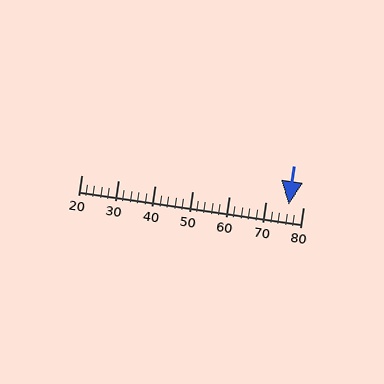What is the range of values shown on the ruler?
The ruler shows values from 20 to 80.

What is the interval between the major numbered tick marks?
The major tick marks are spaced 10 units apart.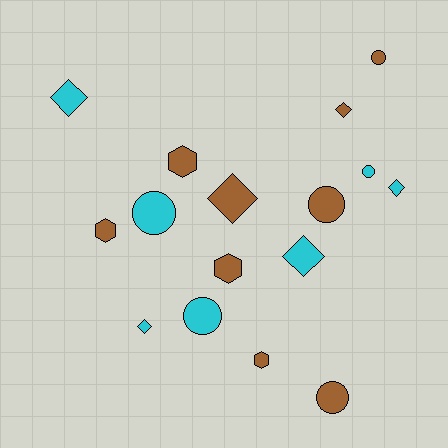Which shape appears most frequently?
Diamond, with 6 objects.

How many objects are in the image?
There are 16 objects.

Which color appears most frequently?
Brown, with 9 objects.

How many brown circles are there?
There are 3 brown circles.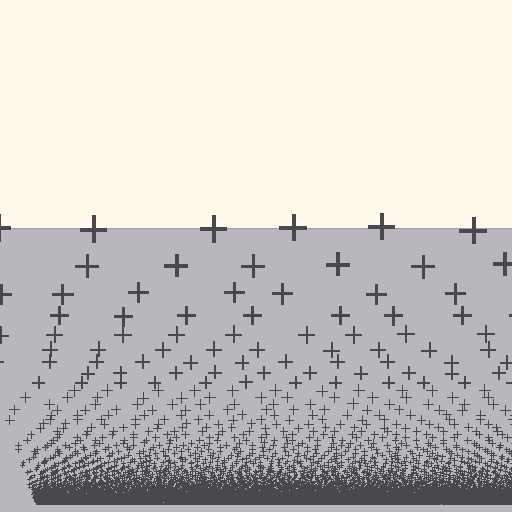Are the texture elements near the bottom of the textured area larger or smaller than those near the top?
Smaller. The gradient is inverted — elements near the bottom are smaller and denser.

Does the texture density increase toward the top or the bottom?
Density increases toward the bottom.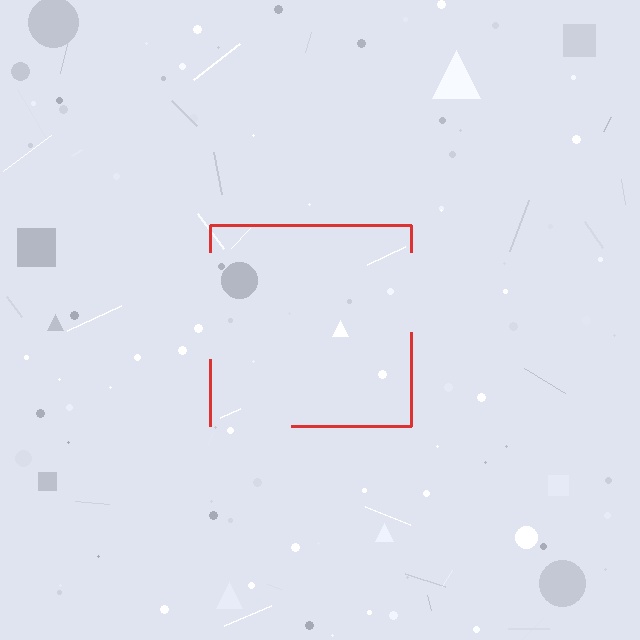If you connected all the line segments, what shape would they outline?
They would outline a square.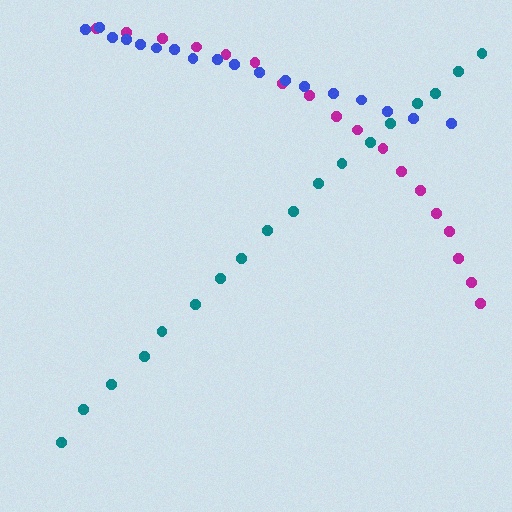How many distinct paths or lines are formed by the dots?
There are 3 distinct paths.